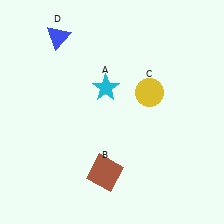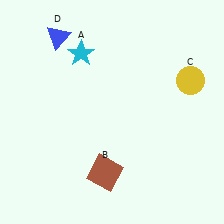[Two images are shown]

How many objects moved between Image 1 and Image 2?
2 objects moved between the two images.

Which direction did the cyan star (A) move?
The cyan star (A) moved up.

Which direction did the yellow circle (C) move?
The yellow circle (C) moved right.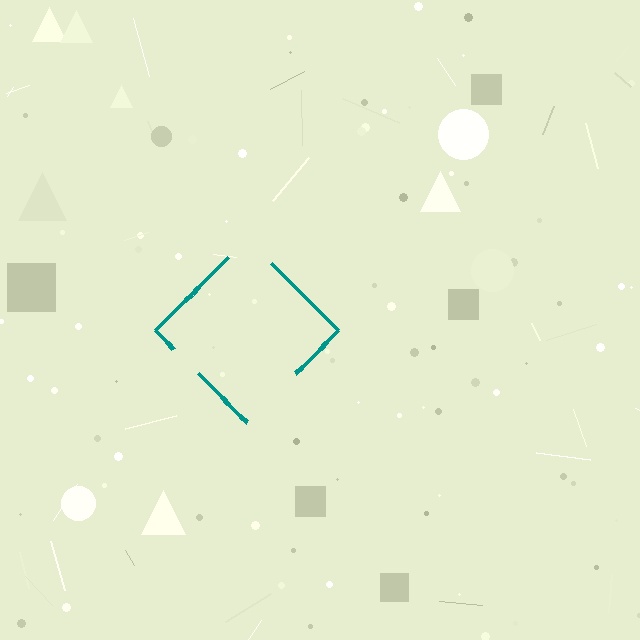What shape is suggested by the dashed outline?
The dashed outline suggests a diamond.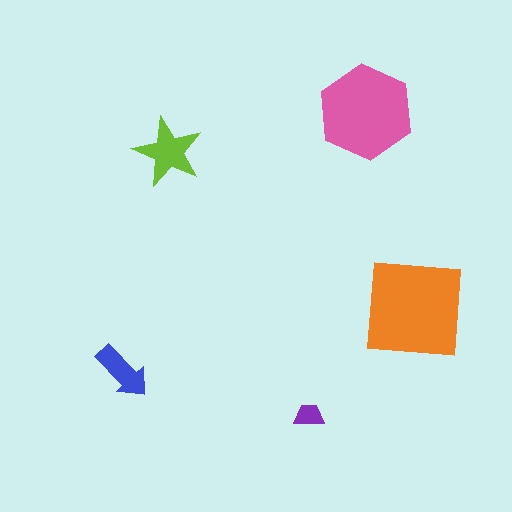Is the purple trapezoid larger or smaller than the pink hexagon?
Smaller.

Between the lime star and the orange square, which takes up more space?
The orange square.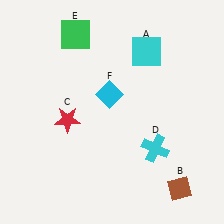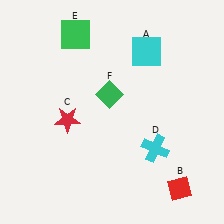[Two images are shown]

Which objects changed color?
B changed from brown to red. F changed from cyan to green.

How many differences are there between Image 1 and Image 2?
There are 2 differences between the two images.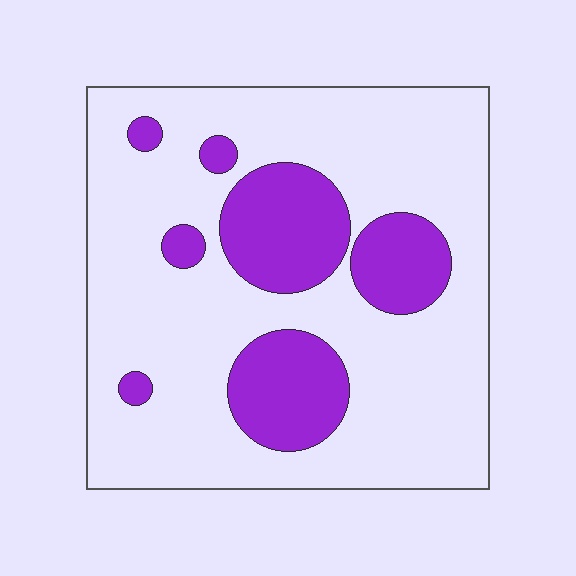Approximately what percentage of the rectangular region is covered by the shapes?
Approximately 25%.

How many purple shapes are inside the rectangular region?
7.